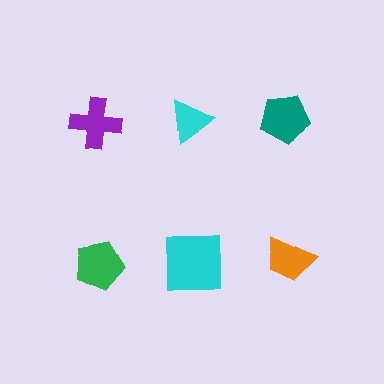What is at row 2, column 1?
A green pentagon.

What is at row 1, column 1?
A purple cross.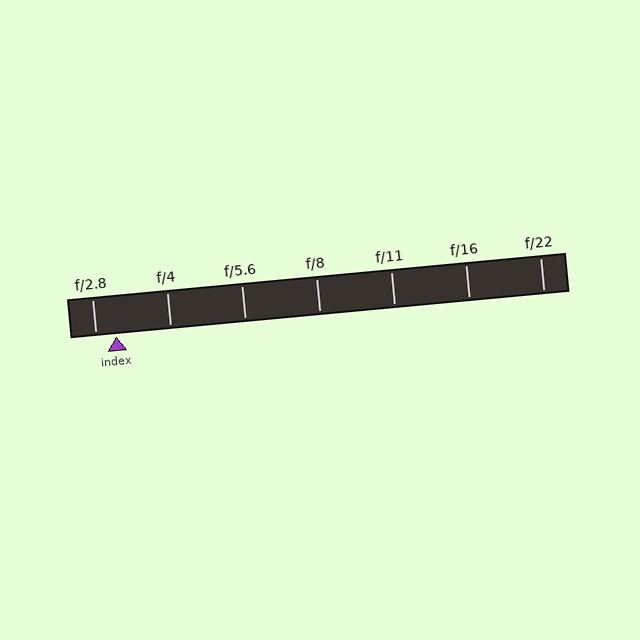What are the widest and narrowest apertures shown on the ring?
The widest aperture shown is f/2.8 and the narrowest is f/22.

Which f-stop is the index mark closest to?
The index mark is closest to f/2.8.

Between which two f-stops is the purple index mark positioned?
The index mark is between f/2.8 and f/4.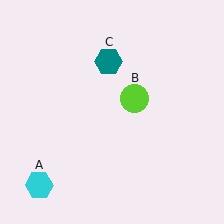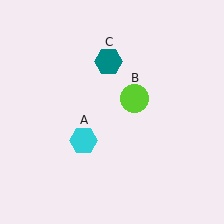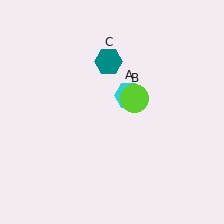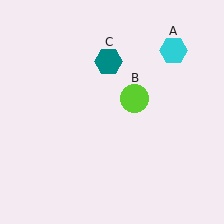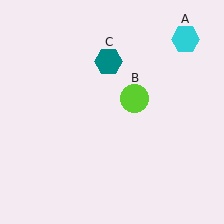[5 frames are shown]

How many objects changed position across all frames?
1 object changed position: cyan hexagon (object A).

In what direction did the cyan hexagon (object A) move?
The cyan hexagon (object A) moved up and to the right.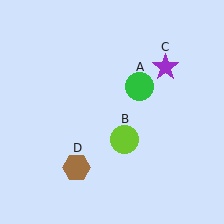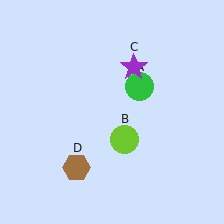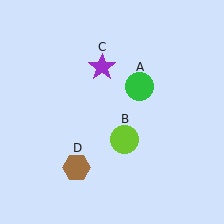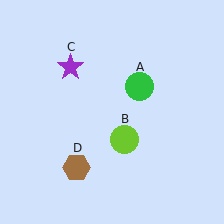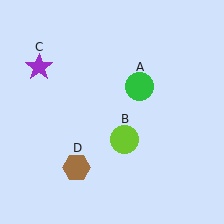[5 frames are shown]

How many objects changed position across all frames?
1 object changed position: purple star (object C).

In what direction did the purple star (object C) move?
The purple star (object C) moved left.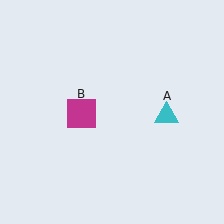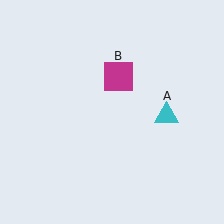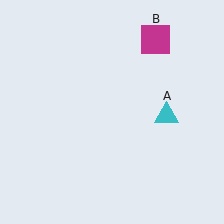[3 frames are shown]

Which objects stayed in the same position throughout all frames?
Cyan triangle (object A) remained stationary.